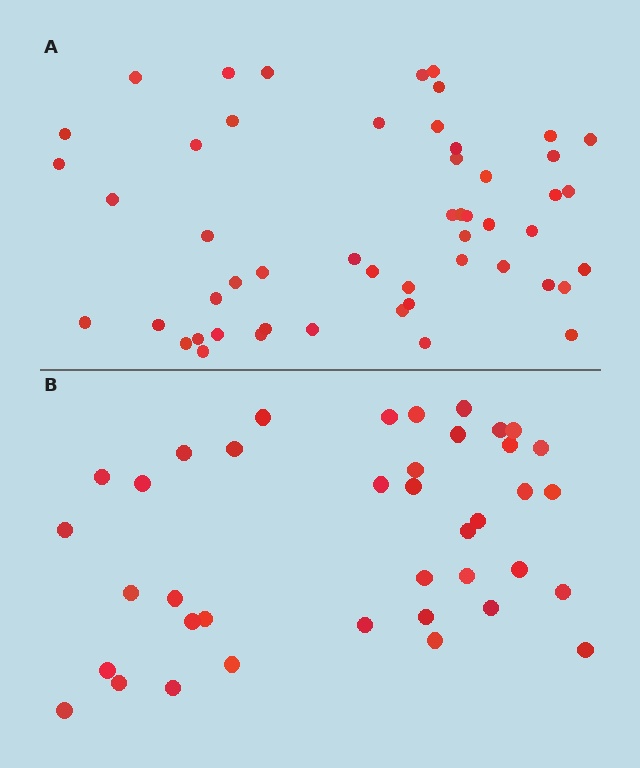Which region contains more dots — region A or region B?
Region A (the top region) has more dots.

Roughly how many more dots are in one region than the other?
Region A has approximately 15 more dots than region B.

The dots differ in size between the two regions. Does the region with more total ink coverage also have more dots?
No. Region B has more total ink coverage because its dots are larger, but region A actually contains more individual dots. Total area can be misleading — the number of items is what matters here.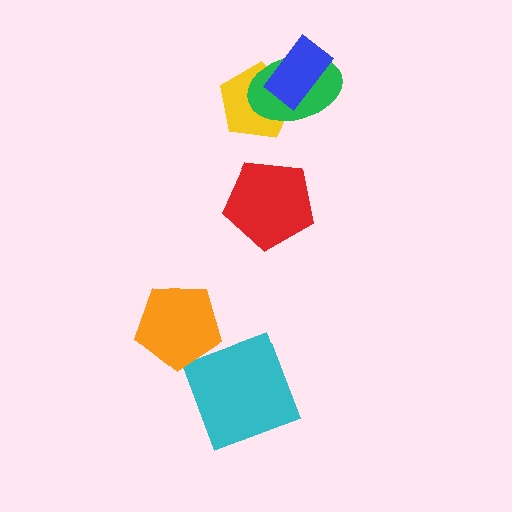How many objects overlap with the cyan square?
0 objects overlap with the cyan square.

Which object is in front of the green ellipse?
The blue rectangle is in front of the green ellipse.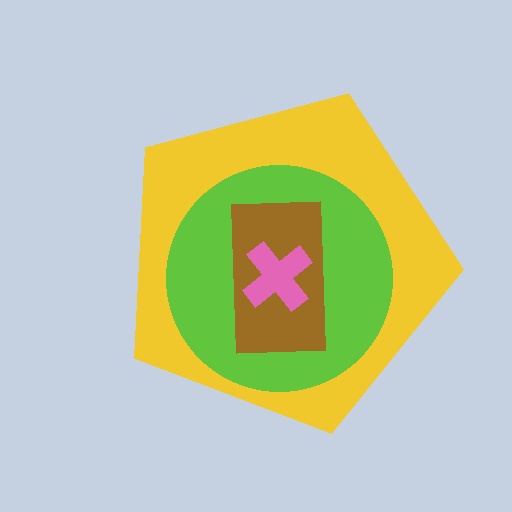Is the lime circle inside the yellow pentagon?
Yes.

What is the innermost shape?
The pink cross.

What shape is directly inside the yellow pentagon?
The lime circle.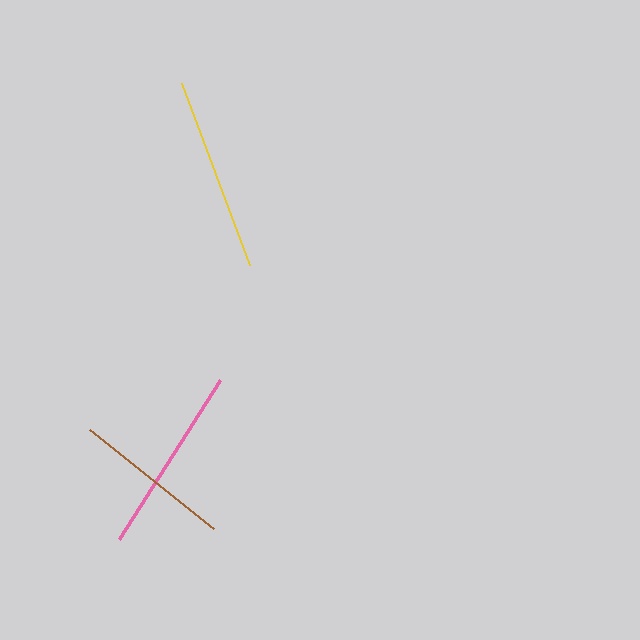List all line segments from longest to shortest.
From longest to shortest: yellow, pink, brown.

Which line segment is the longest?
The yellow line is the longest at approximately 194 pixels.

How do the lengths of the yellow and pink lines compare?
The yellow and pink lines are approximately the same length.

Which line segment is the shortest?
The brown line is the shortest at approximately 158 pixels.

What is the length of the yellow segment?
The yellow segment is approximately 194 pixels long.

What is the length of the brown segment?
The brown segment is approximately 158 pixels long.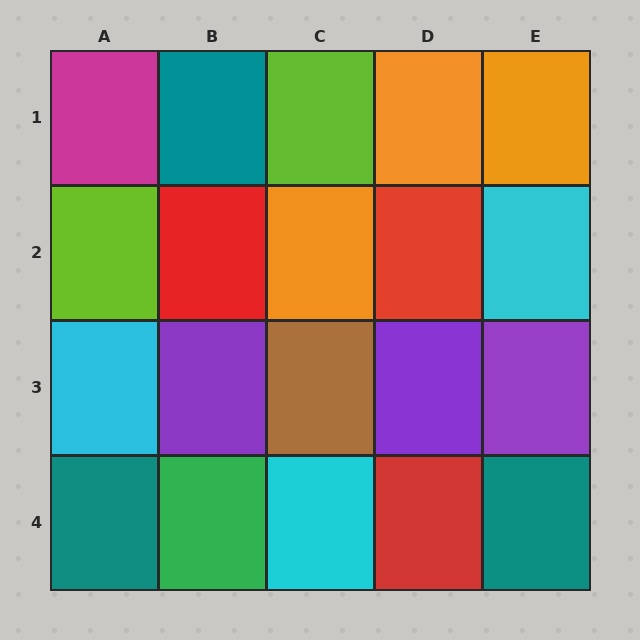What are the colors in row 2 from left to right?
Lime, red, orange, red, cyan.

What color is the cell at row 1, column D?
Orange.